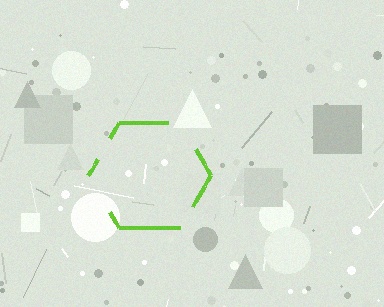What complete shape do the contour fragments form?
The contour fragments form a hexagon.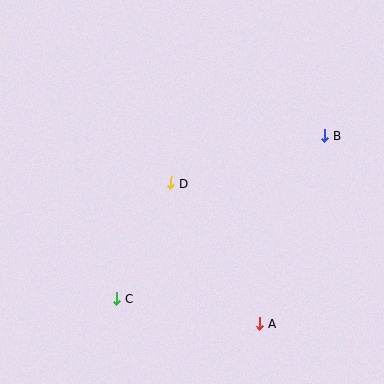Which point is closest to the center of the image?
Point D at (171, 183) is closest to the center.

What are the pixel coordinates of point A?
Point A is at (260, 323).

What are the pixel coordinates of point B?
Point B is at (325, 136).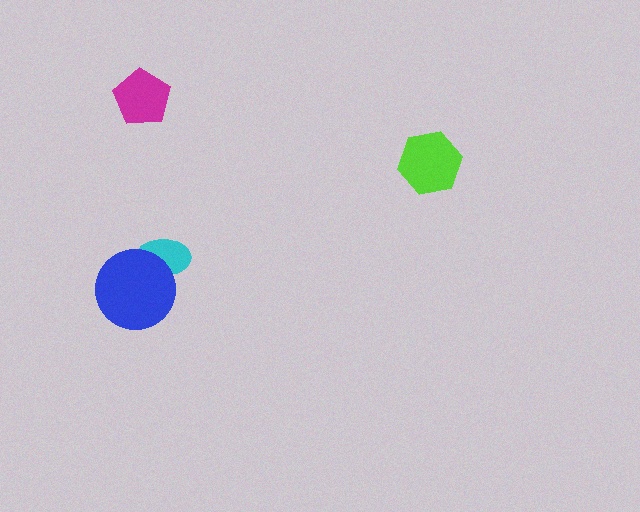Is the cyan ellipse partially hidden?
Yes, it is partially covered by another shape.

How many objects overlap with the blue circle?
1 object overlaps with the blue circle.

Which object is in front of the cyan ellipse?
The blue circle is in front of the cyan ellipse.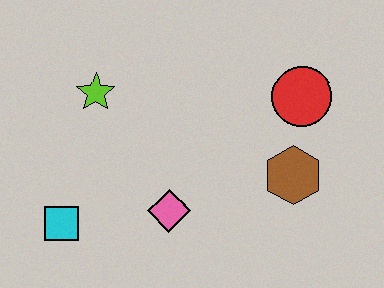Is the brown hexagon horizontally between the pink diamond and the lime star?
No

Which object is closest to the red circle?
The brown hexagon is closest to the red circle.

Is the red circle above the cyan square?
Yes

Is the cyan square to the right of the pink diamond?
No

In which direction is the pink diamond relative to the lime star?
The pink diamond is below the lime star.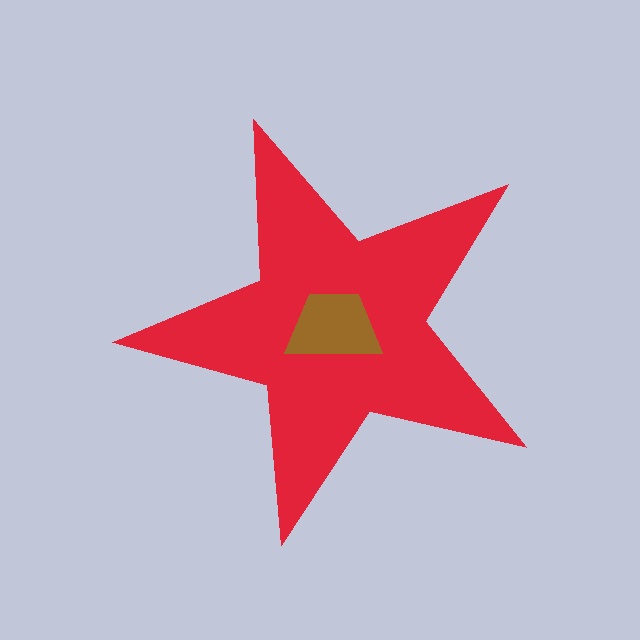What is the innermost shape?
The brown trapezoid.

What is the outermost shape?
The red star.